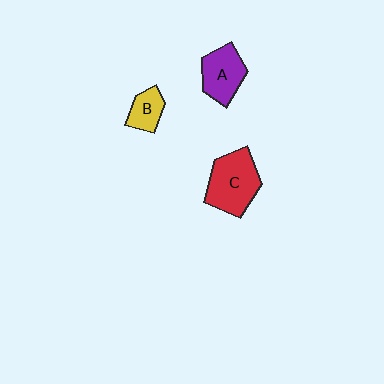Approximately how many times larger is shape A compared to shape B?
Approximately 1.6 times.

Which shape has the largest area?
Shape C (red).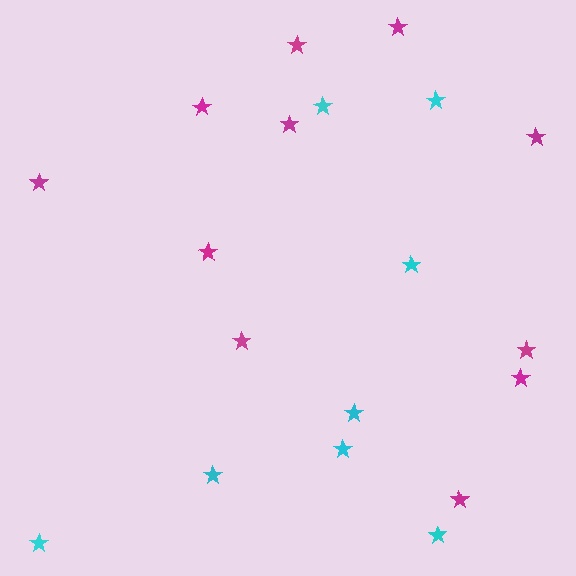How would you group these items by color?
There are 2 groups: one group of cyan stars (8) and one group of magenta stars (11).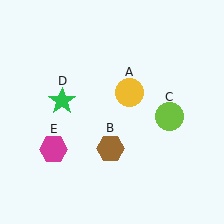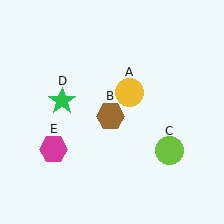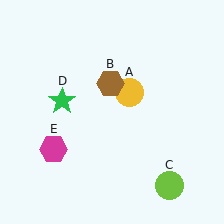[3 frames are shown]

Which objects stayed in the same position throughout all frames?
Yellow circle (object A) and green star (object D) and magenta hexagon (object E) remained stationary.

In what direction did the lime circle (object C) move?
The lime circle (object C) moved down.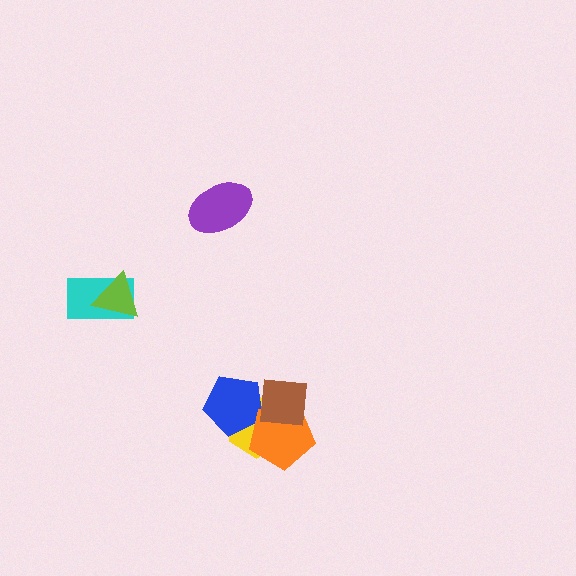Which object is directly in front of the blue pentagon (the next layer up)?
The orange pentagon is directly in front of the blue pentagon.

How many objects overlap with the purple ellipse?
0 objects overlap with the purple ellipse.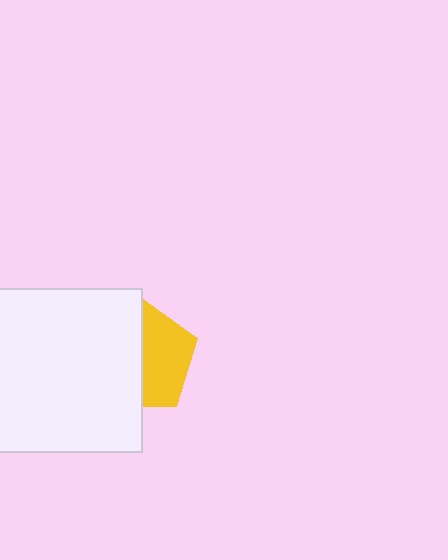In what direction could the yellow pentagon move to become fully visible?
The yellow pentagon could move right. That would shift it out from behind the white square entirely.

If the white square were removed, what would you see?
You would see the complete yellow pentagon.